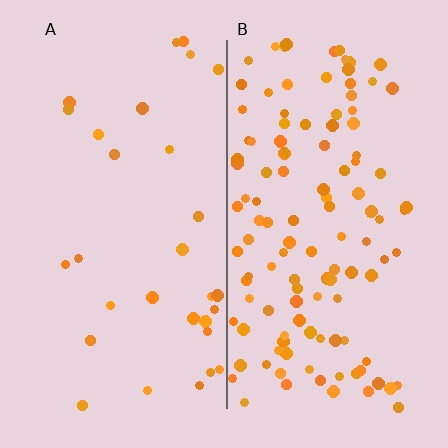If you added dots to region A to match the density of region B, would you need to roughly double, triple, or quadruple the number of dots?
Approximately quadruple.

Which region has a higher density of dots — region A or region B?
B (the right).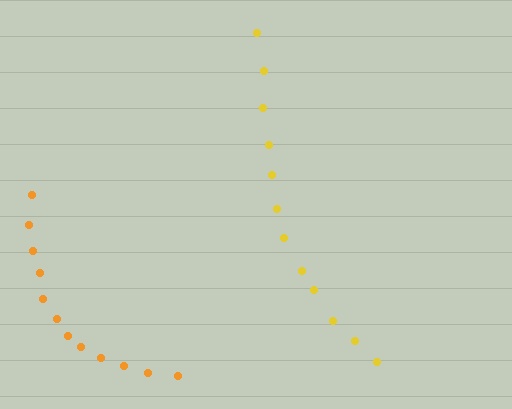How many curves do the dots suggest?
There are 2 distinct paths.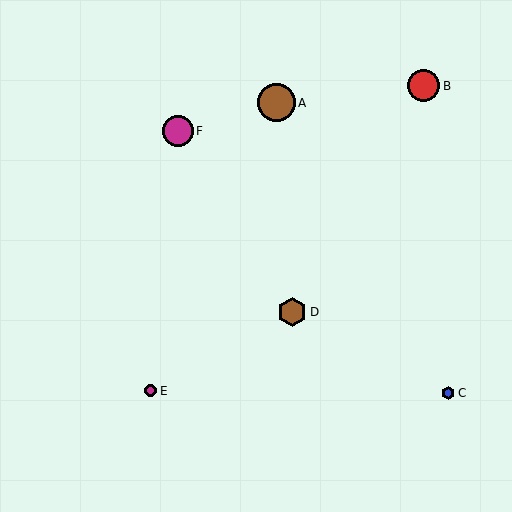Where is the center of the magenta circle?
The center of the magenta circle is at (151, 391).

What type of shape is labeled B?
Shape B is a red circle.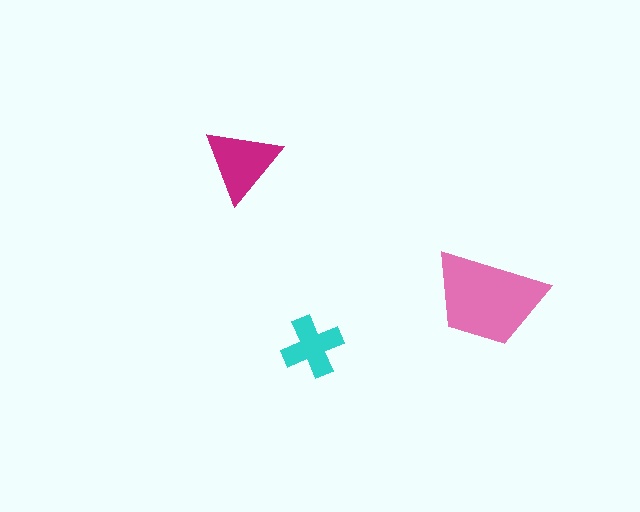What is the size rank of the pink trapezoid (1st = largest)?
1st.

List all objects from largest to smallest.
The pink trapezoid, the magenta triangle, the cyan cross.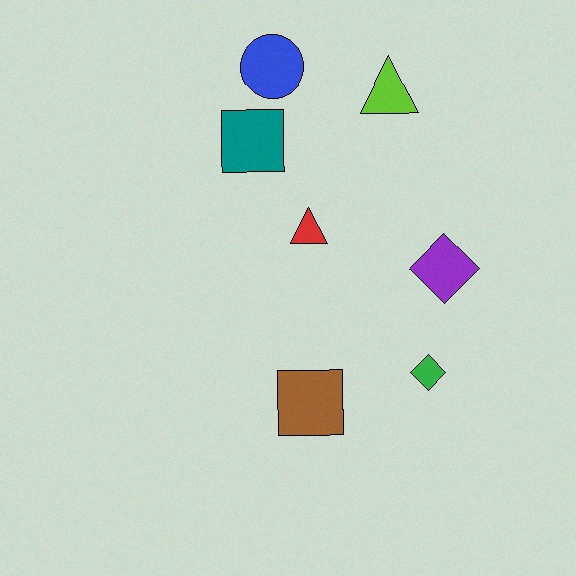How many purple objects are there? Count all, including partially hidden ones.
There is 1 purple object.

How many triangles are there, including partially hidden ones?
There are 2 triangles.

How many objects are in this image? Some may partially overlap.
There are 7 objects.